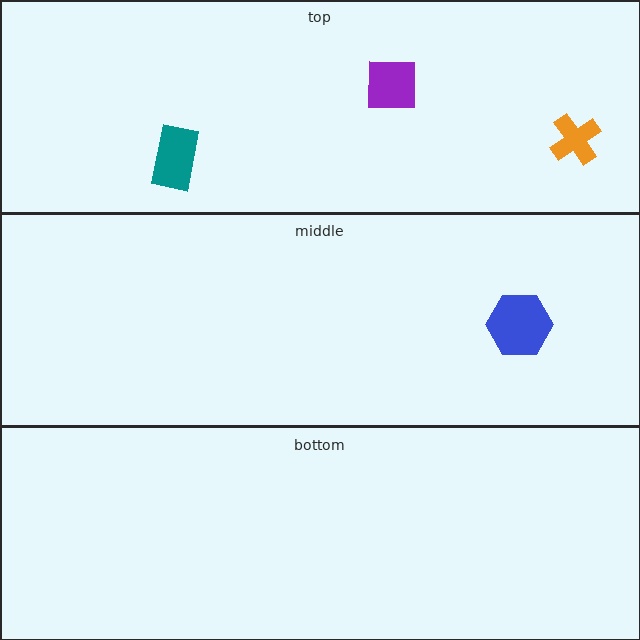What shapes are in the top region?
The orange cross, the teal rectangle, the purple square.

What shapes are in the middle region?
The blue hexagon.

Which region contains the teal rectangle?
The top region.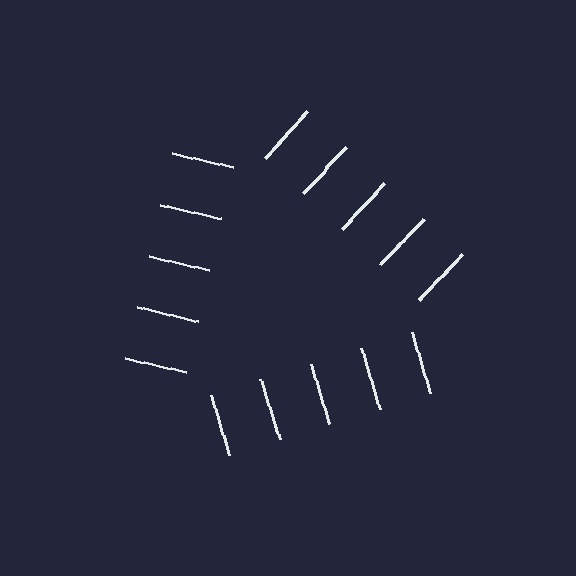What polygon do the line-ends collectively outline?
An illusory triangle — the line segments terminate on its edges but no continuous stroke is drawn.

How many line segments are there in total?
15 — 5 along each of the 3 edges.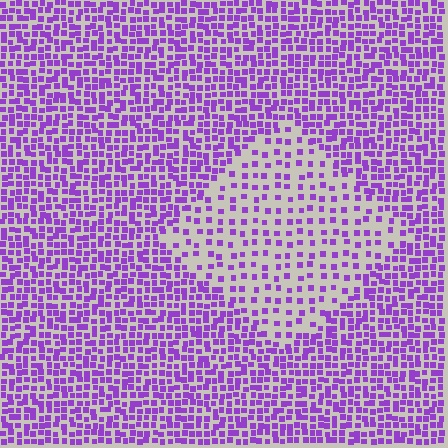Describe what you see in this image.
The image contains small purple elements arranged at two different densities. A diamond-shaped region is visible where the elements are less densely packed than the surrounding area.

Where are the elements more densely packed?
The elements are more densely packed outside the diamond boundary.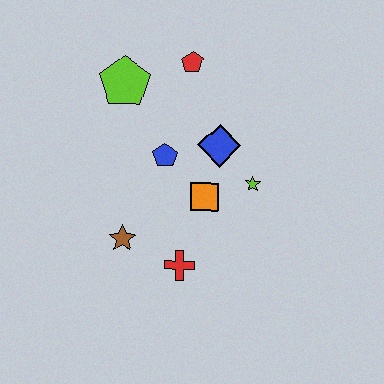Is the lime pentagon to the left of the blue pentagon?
Yes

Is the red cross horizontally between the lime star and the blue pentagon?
Yes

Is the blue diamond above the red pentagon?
No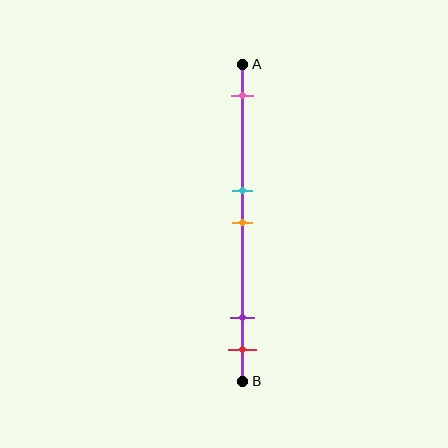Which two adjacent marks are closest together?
The cyan and orange marks are the closest adjacent pair.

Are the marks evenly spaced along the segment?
No, the marks are not evenly spaced.